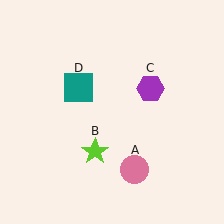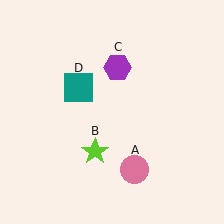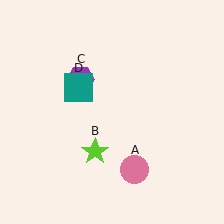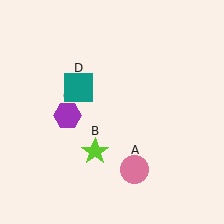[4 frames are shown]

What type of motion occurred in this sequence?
The purple hexagon (object C) rotated counterclockwise around the center of the scene.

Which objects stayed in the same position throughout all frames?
Pink circle (object A) and lime star (object B) and teal square (object D) remained stationary.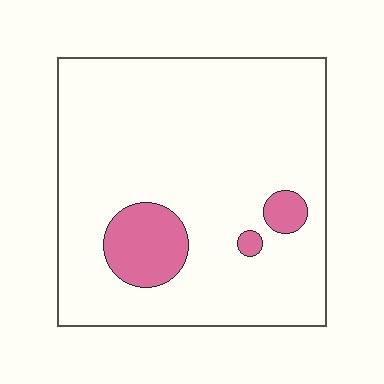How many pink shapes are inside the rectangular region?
3.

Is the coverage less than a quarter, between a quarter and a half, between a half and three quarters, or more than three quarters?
Less than a quarter.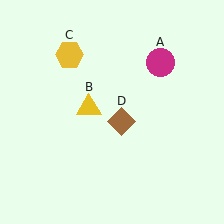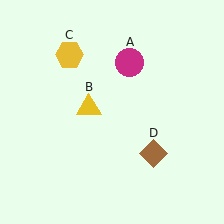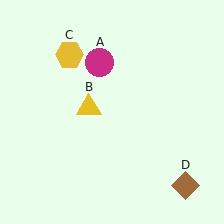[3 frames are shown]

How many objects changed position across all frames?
2 objects changed position: magenta circle (object A), brown diamond (object D).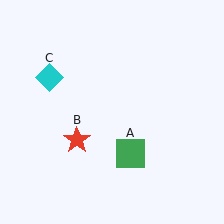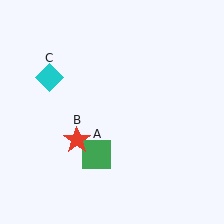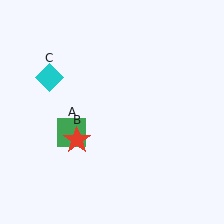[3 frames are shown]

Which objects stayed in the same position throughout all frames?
Red star (object B) and cyan diamond (object C) remained stationary.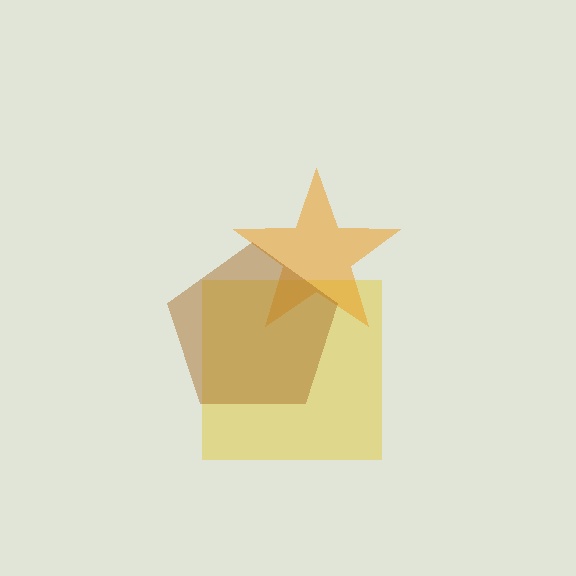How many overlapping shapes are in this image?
There are 3 overlapping shapes in the image.